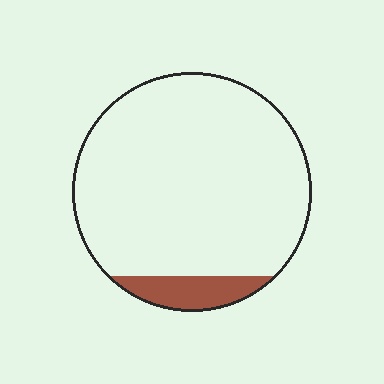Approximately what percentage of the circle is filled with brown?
Approximately 10%.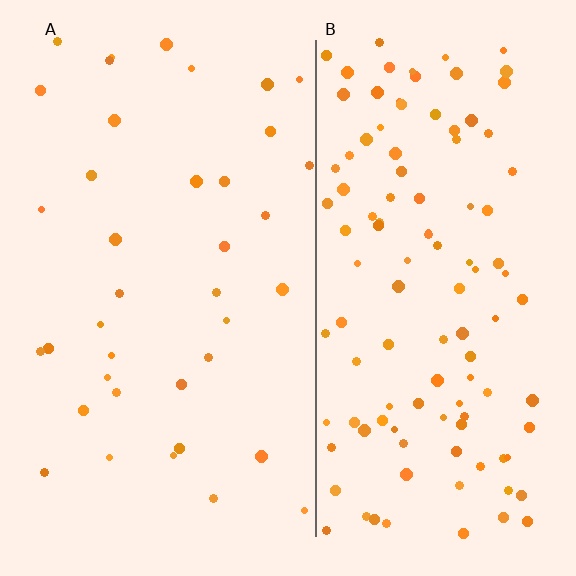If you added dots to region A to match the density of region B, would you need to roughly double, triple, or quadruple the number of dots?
Approximately triple.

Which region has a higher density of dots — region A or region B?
B (the right).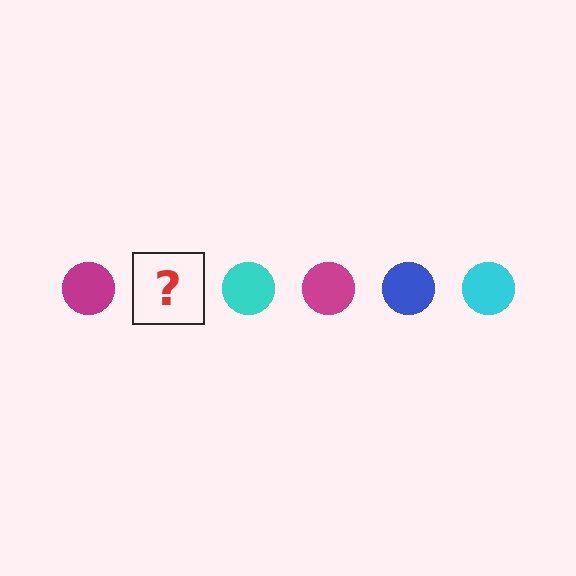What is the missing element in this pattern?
The missing element is a blue circle.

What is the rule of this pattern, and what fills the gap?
The rule is that the pattern cycles through magenta, blue, cyan circles. The gap should be filled with a blue circle.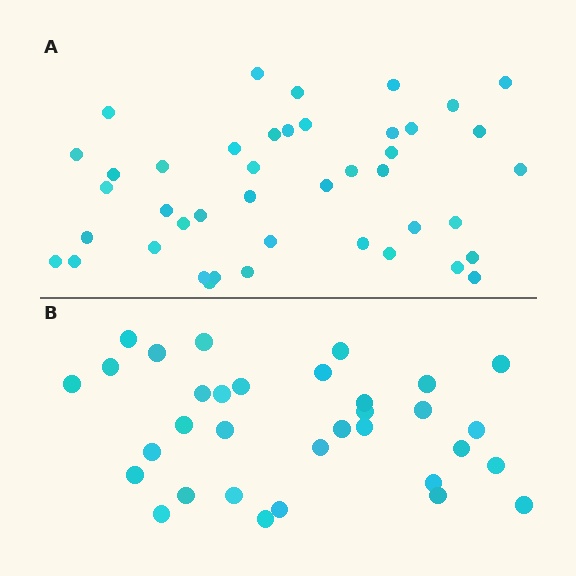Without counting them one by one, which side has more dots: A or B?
Region A (the top region) has more dots.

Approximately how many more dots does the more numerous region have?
Region A has roughly 10 or so more dots than region B.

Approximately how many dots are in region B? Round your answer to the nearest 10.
About 30 dots. (The exact count is 33, which rounds to 30.)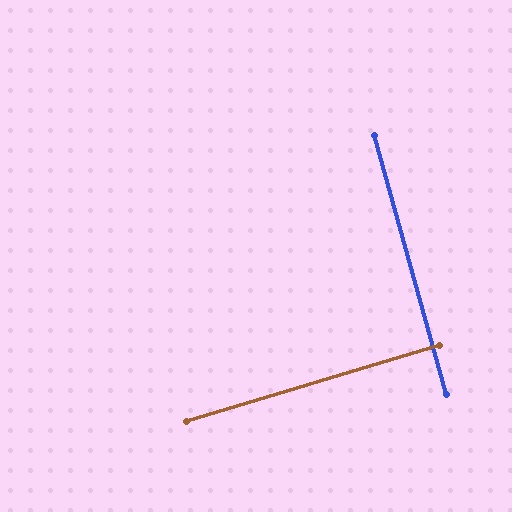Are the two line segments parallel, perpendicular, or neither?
Perpendicular — they meet at approximately 89°.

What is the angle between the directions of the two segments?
Approximately 89 degrees.